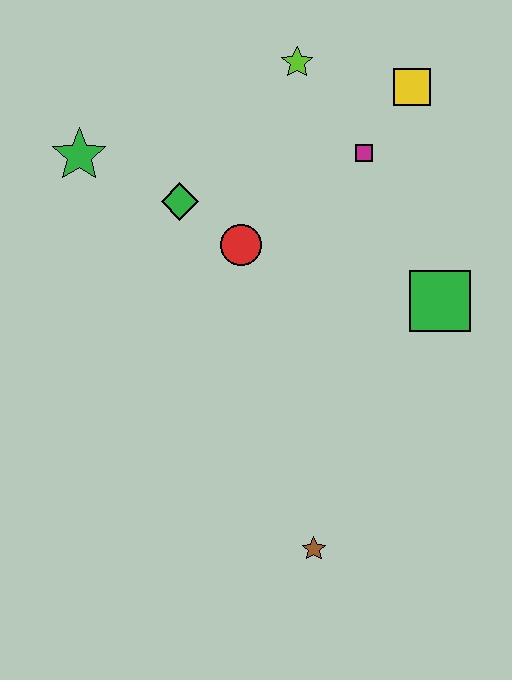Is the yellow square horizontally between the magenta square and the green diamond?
No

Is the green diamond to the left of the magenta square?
Yes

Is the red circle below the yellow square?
Yes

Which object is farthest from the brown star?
The lime star is farthest from the brown star.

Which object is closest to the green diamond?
The red circle is closest to the green diamond.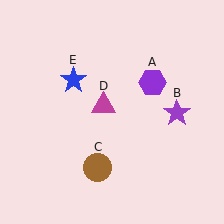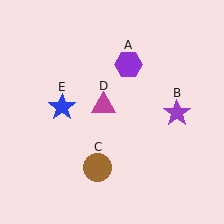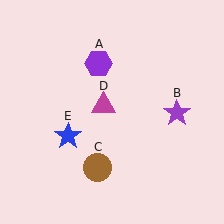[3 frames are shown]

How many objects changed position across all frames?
2 objects changed position: purple hexagon (object A), blue star (object E).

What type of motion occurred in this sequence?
The purple hexagon (object A), blue star (object E) rotated counterclockwise around the center of the scene.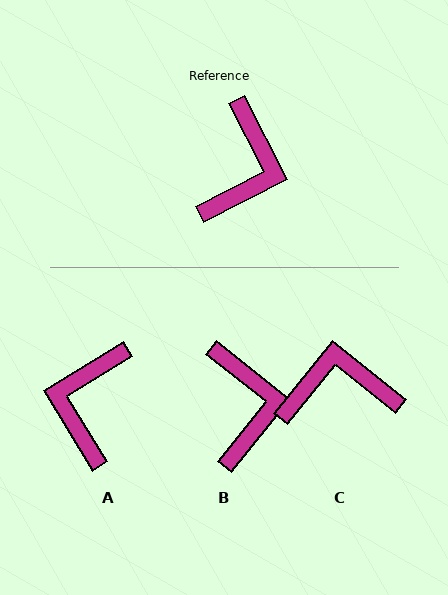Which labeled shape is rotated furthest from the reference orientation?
A, about 175 degrees away.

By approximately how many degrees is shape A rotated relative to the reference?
Approximately 175 degrees clockwise.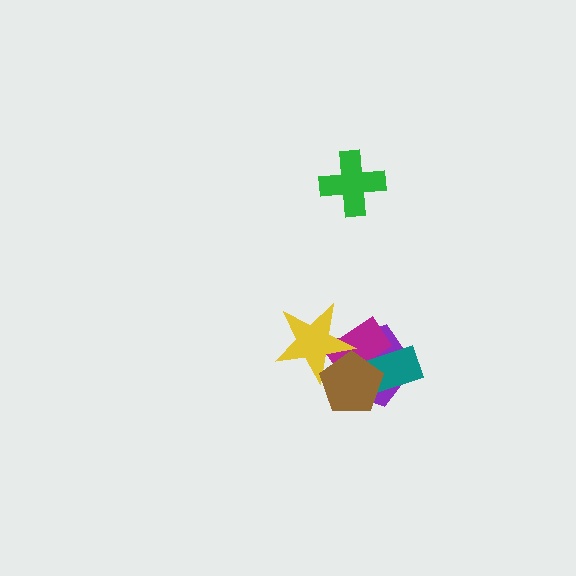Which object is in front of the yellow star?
The brown pentagon is in front of the yellow star.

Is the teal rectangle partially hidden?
Yes, it is partially covered by another shape.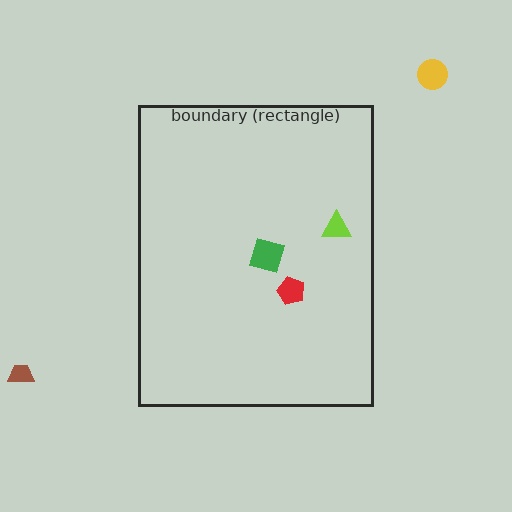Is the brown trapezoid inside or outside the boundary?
Outside.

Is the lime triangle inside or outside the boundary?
Inside.